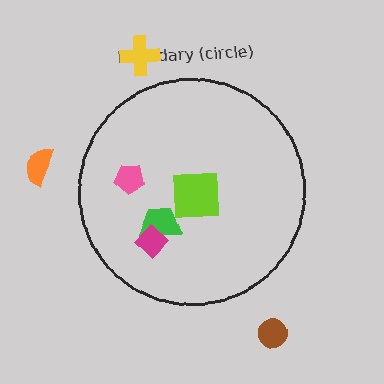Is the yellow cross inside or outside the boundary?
Outside.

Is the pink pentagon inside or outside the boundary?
Inside.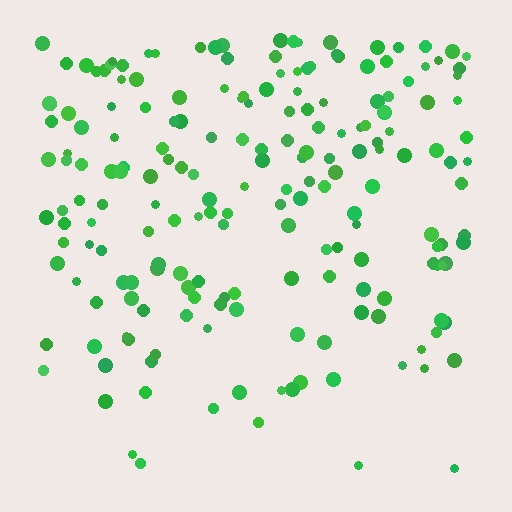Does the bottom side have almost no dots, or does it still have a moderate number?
Still a moderate number, just noticeably fewer than the top.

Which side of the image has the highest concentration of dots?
The top.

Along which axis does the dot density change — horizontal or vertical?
Vertical.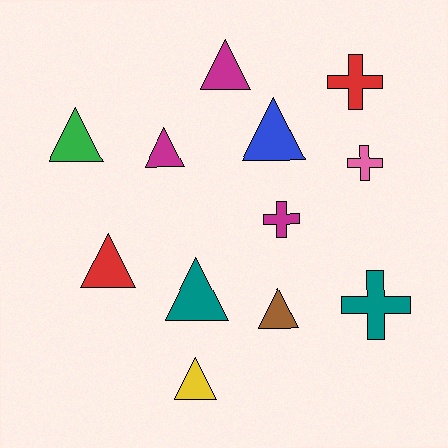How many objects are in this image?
There are 12 objects.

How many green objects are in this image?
There is 1 green object.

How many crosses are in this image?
There are 4 crosses.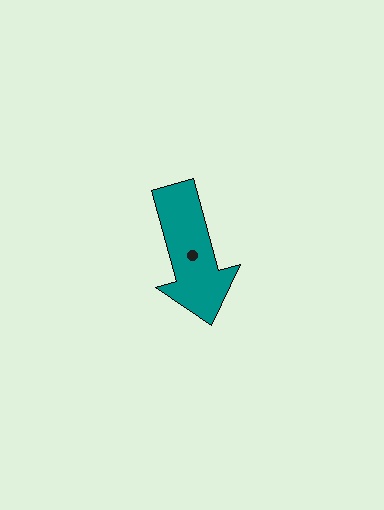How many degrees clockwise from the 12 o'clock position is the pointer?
Approximately 164 degrees.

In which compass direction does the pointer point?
South.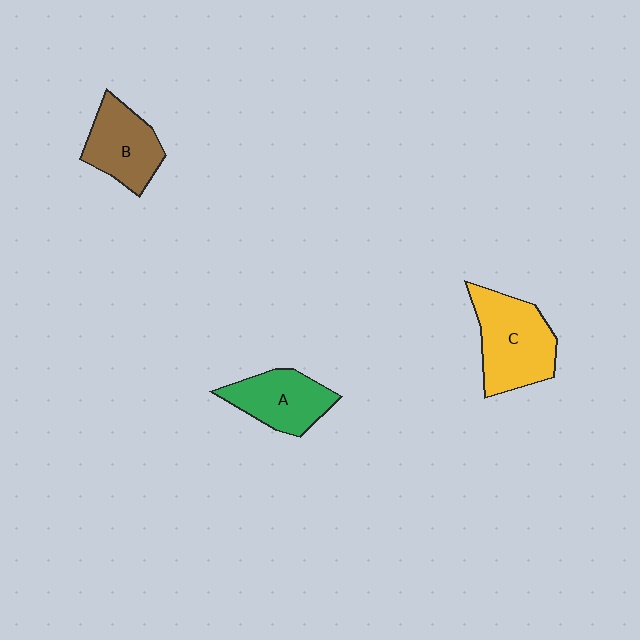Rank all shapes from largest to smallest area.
From largest to smallest: C (yellow), B (brown), A (green).